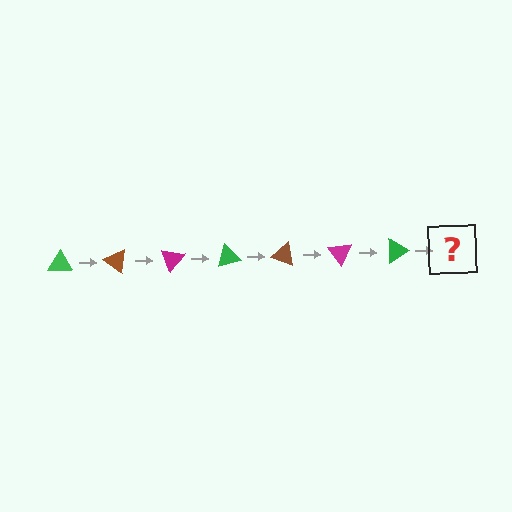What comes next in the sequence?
The next element should be a brown triangle, rotated 245 degrees from the start.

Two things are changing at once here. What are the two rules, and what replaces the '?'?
The two rules are that it rotates 35 degrees each step and the color cycles through green, brown, and magenta. The '?' should be a brown triangle, rotated 245 degrees from the start.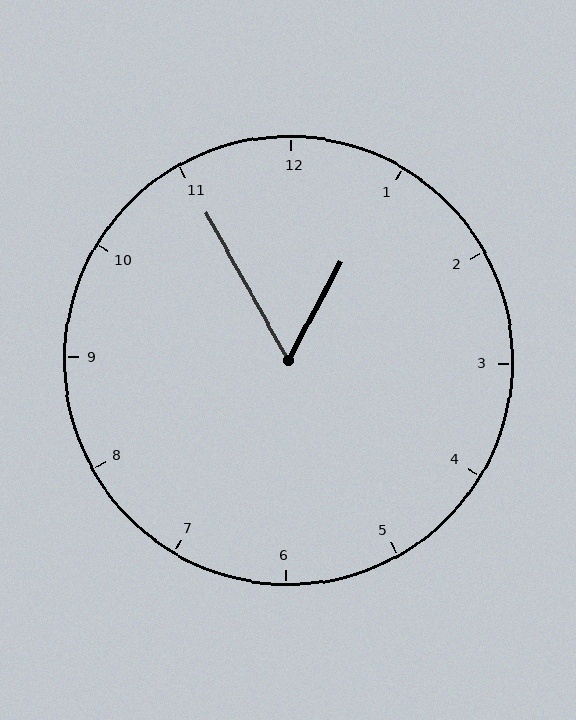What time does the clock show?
12:55.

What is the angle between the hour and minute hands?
Approximately 58 degrees.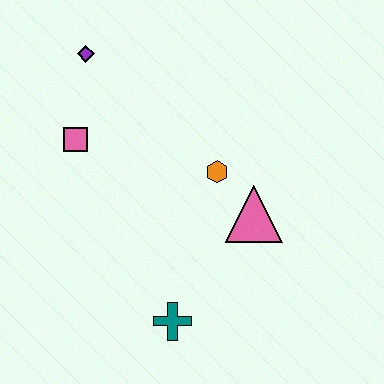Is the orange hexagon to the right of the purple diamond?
Yes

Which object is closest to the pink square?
The purple diamond is closest to the pink square.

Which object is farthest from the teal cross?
The purple diamond is farthest from the teal cross.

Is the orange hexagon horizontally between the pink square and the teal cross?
No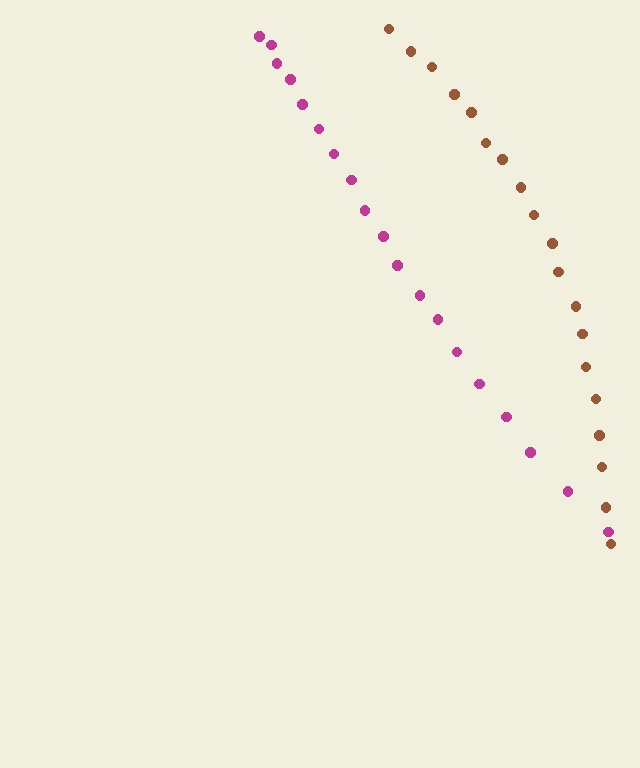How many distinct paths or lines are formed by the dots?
There are 2 distinct paths.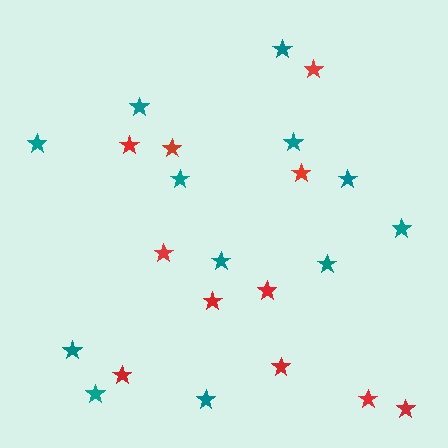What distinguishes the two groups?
There are 2 groups: one group of red stars (11) and one group of teal stars (12).